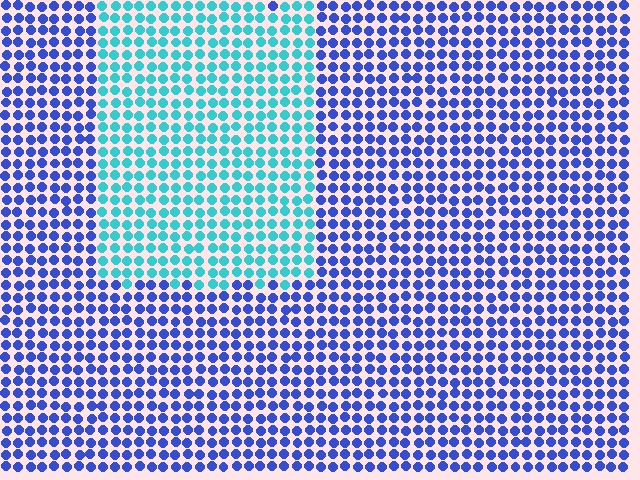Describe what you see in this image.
The image is filled with small blue elements in a uniform arrangement. A rectangle-shaped region is visible where the elements are tinted to a slightly different hue, forming a subtle color boundary.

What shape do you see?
I see a rectangle.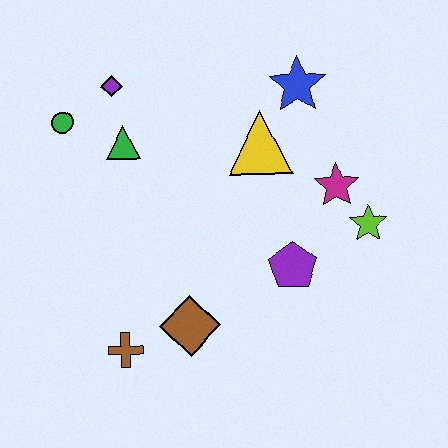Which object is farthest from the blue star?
The brown cross is farthest from the blue star.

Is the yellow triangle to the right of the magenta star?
No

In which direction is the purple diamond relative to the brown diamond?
The purple diamond is above the brown diamond.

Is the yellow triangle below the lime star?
No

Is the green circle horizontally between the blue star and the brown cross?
No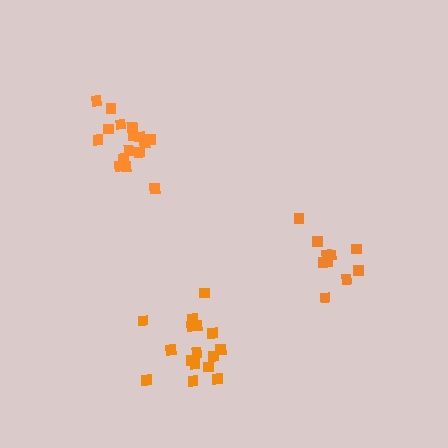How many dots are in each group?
Group 1: 16 dots, Group 2: 10 dots, Group 3: 16 dots (42 total).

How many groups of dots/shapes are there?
There are 3 groups.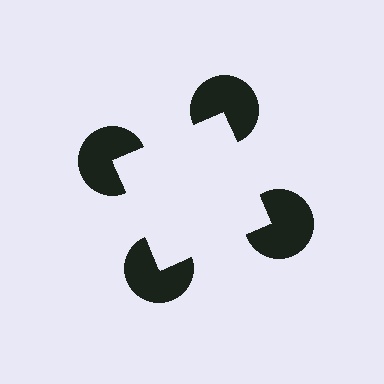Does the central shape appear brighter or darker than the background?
It typically appears slightly brighter than the background, even though no actual brightness change is drawn.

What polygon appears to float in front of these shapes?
An illusory square — its edges are inferred from the aligned wedge cuts in the pac-man discs, not physically drawn.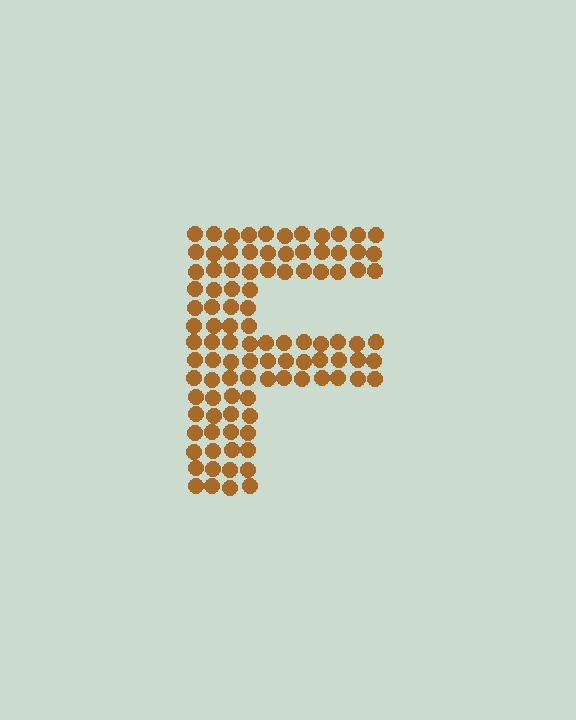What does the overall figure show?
The overall figure shows the letter F.